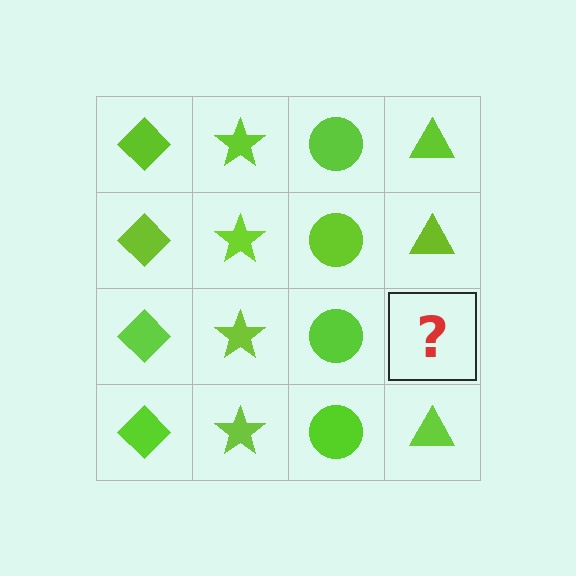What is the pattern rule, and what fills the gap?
The rule is that each column has a consistent shape. The gap should be filled with a lime triangle.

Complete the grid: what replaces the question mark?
The question mark should be replaced with a lime triangle.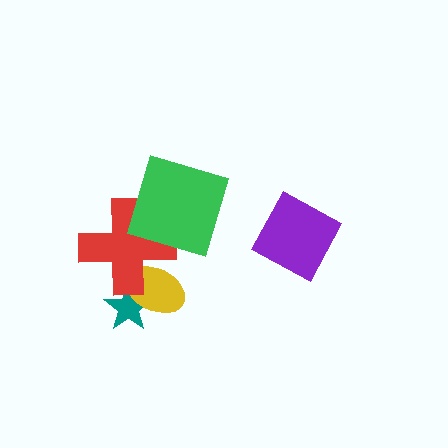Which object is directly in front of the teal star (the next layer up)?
The yellow ellipse is directly in front of the teal star.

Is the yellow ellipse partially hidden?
Yes, it is partially covered by another shape.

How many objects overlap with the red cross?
3 objects overlap with the red cross.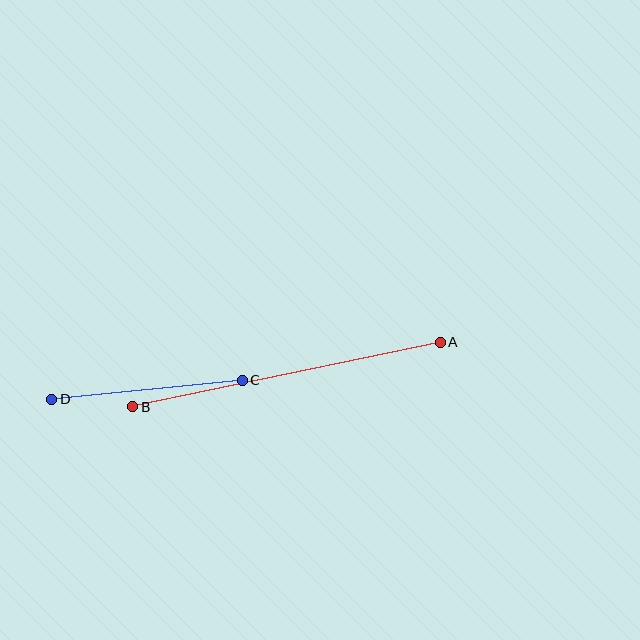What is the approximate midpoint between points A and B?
The midpoint is at approximately (286, 375) pixels.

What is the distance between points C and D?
The distance is approximately 191 pixels.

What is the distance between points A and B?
The distance is approximately 314 pixels.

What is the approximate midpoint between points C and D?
The midpoint is at approximately (147, 390) pixels.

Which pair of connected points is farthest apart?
Points A and B are farthest apart.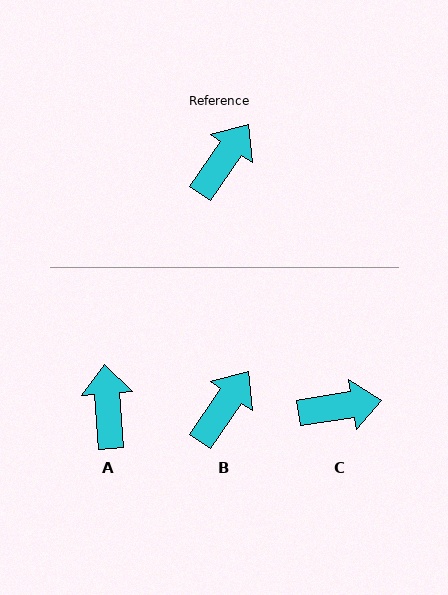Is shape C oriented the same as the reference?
No, it is off by about 47 degrees.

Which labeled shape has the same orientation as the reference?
B.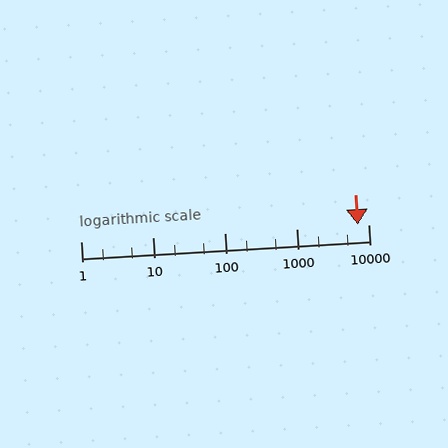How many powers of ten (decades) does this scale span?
The scale spans 4 decades, from 1 to 10000.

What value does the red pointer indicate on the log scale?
The pointer indicates approximately 7100.